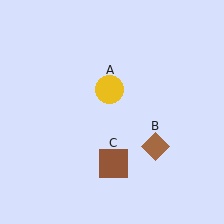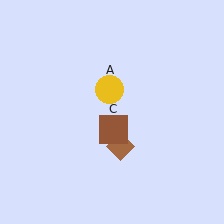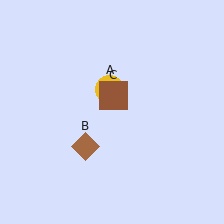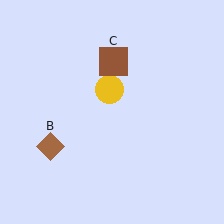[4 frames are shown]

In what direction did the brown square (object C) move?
The brown square (object C) moved up.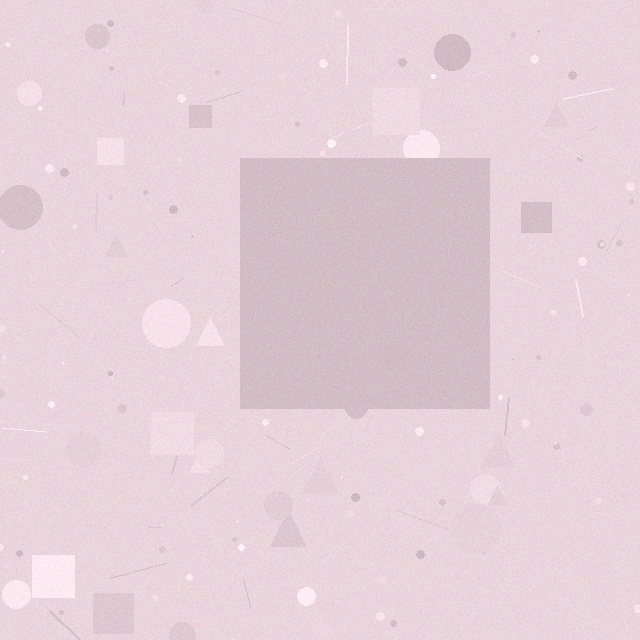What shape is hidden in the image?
A square is hidden in the image.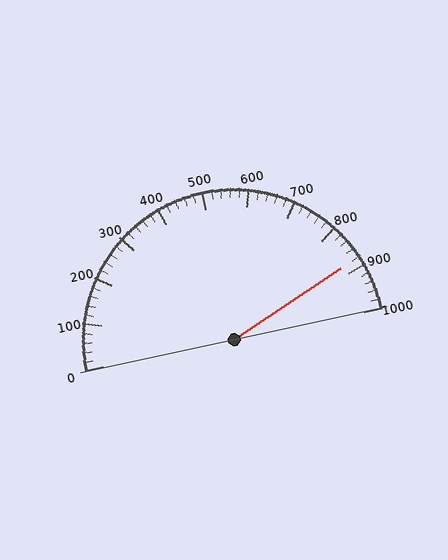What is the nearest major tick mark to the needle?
The nearest major tick mark is 900.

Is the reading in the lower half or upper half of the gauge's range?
The reading is in the upper half of the range (0 to 1000).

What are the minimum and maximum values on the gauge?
The gauge ranges from 0 to 1000.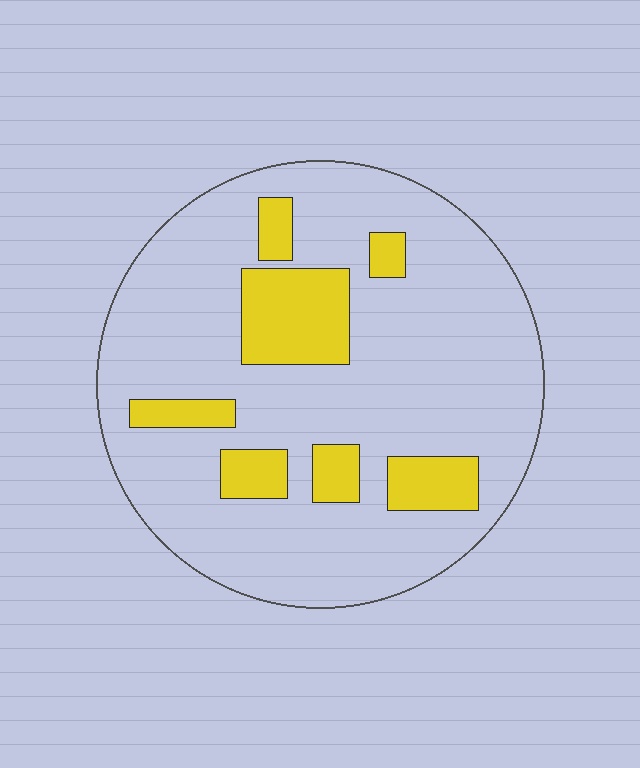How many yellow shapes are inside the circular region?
7.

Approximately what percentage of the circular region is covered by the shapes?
Approximately 20%.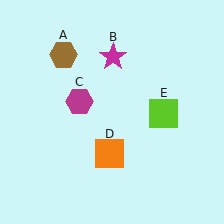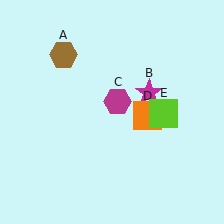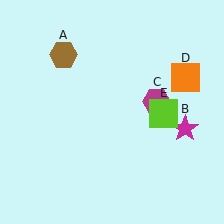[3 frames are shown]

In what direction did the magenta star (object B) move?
The magenta star (object B) moved down and to the right.